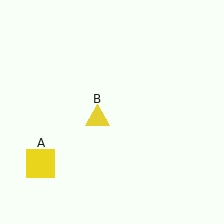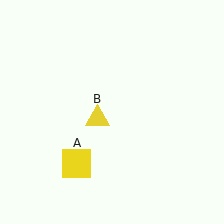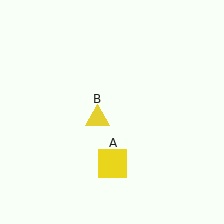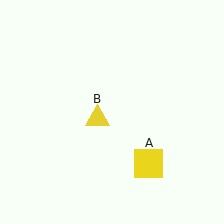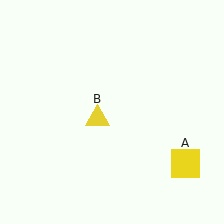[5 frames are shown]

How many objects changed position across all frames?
1 object changed position: yellow square (object A).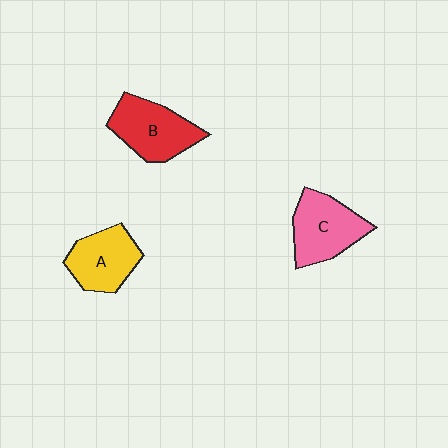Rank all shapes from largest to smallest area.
From largest to smallest: B (red), C (pink), A (yellow).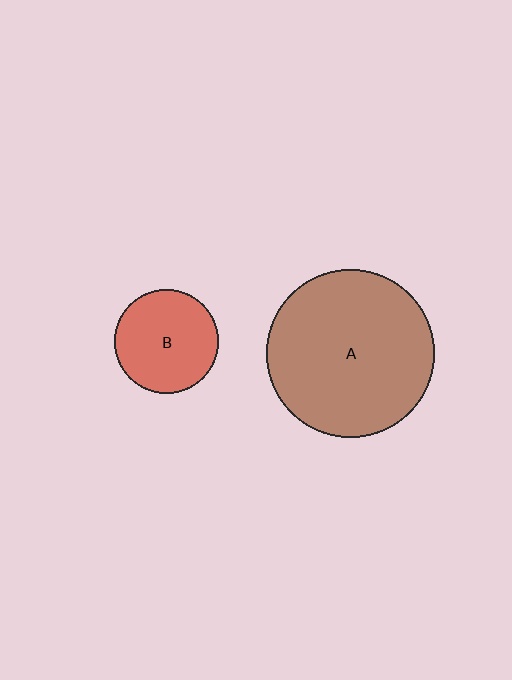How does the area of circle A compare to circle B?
Approximately 2.6 times.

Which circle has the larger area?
Circle A (brown).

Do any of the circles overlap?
No, none of the circles overlap.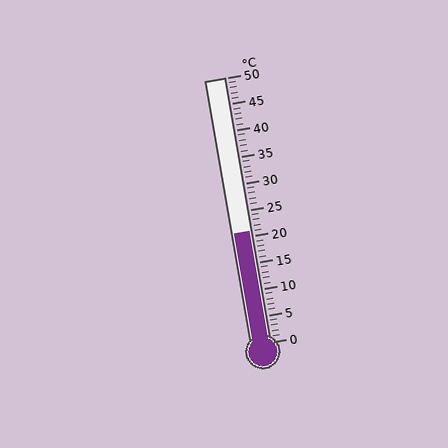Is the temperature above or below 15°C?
The temperature is above 15°C.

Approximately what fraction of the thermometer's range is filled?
The thermometer is filled to approximately 40% of its range.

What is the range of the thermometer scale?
The thermometer scale ranges from 0°C to 50°C.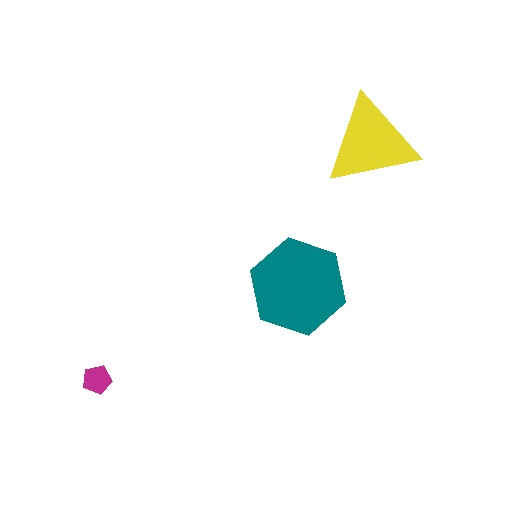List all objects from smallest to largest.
The magenta pentagon, the yellow triangle, the teal hexagon.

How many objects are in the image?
There are 3 objects in the image.